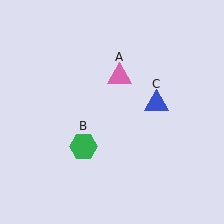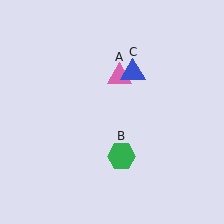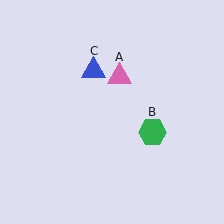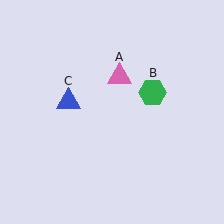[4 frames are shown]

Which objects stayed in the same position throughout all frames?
Pink triangle (object A) remained stationary.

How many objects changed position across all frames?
2 objects changed position: green hexagon (object B), blue triangle (object C).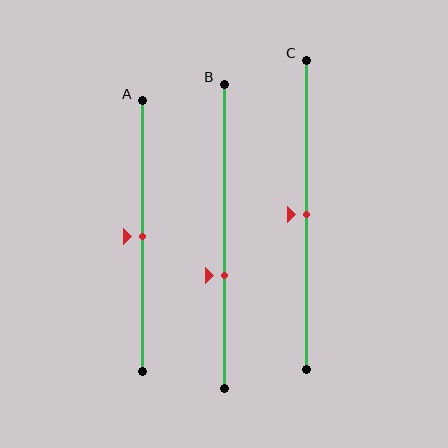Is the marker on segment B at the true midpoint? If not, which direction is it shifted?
No, the marker on segment B is shifted downward by about 13% of the segment length.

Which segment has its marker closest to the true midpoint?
Segment A has its marker closest to the true midpoint.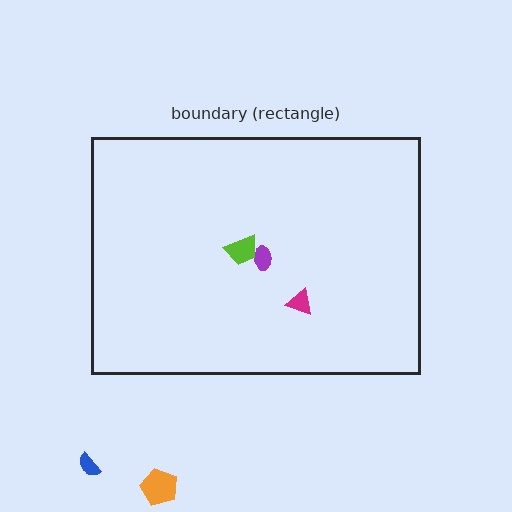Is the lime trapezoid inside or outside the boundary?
Inside.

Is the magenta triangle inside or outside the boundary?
Inside.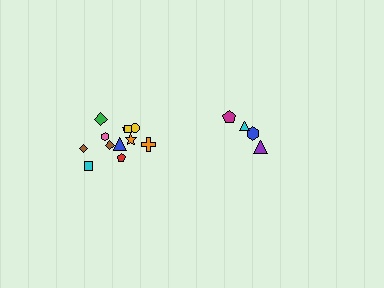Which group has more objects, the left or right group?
The left group.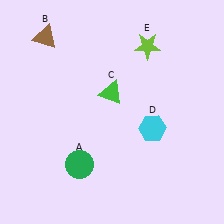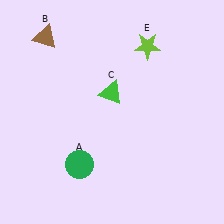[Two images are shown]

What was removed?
The cyan hexagon (D) was removed in Image 2.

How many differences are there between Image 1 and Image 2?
There is 1 difference between the two images.